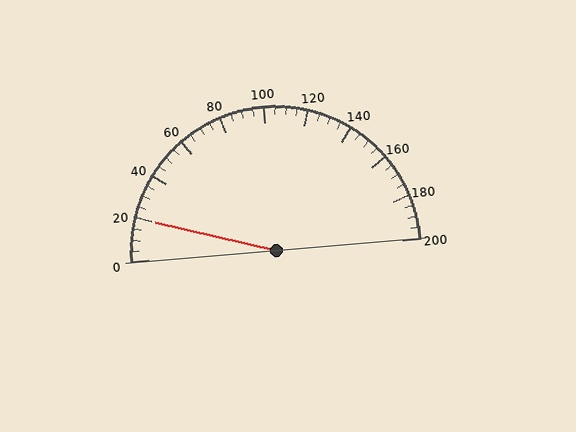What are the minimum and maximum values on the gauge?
The gauge ranges from 0 to 200.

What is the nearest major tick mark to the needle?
The nearest major tick mark is 20.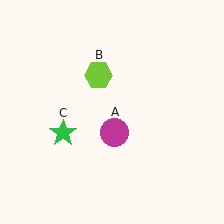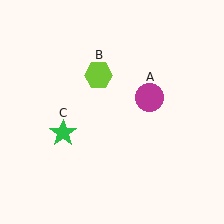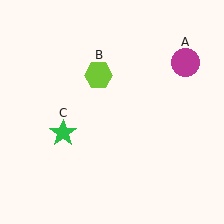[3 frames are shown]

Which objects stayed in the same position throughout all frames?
Lime hexagon (object B) and green star (object C) remained stationary.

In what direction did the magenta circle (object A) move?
The magenta circle (object A) moved up and to the right.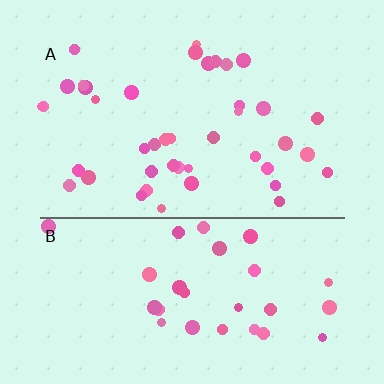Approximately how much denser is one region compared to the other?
Approximately 1.4× — region A over region B.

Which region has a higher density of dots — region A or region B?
A (the top).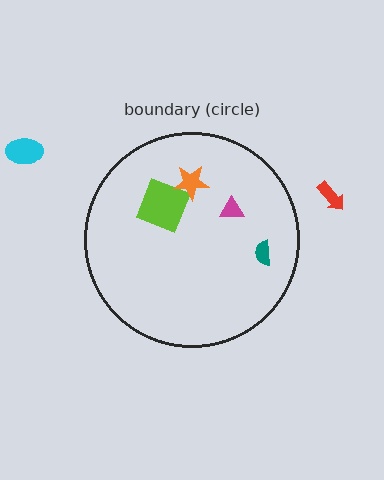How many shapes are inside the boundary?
4 inside, 2 outside.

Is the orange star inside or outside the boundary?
Inside.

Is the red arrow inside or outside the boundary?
Outside.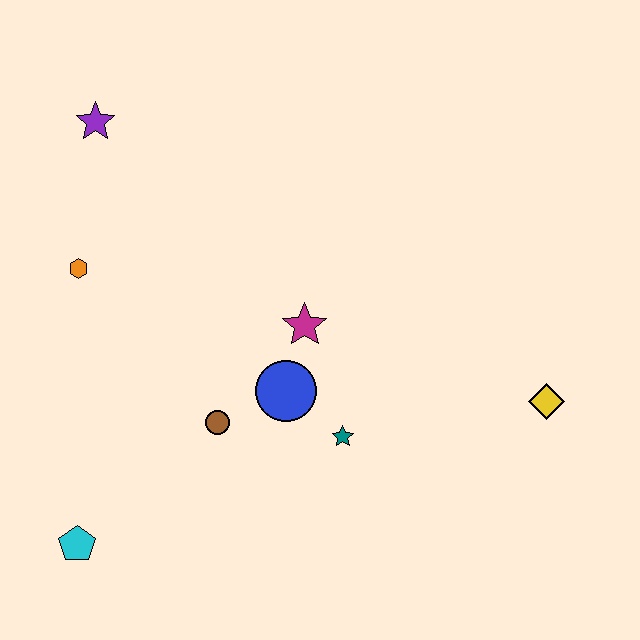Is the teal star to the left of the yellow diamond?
Yes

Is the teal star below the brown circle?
Yes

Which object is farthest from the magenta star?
The cyan pentagon is farthest from the magenta star.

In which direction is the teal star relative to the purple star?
The teal star is below the purple star.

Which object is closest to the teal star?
The blue circle is closest to the teal star.